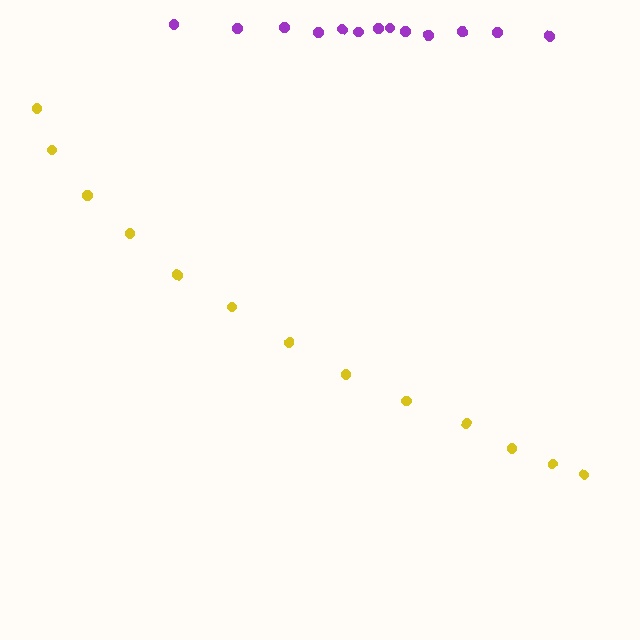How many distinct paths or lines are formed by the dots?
There are 2 distinct paths.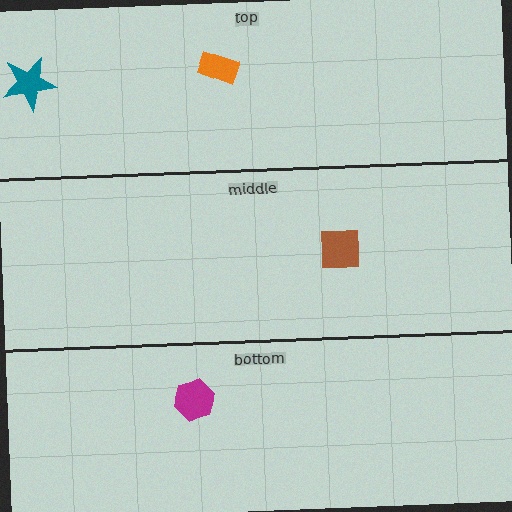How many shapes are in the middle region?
1.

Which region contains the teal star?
The top region.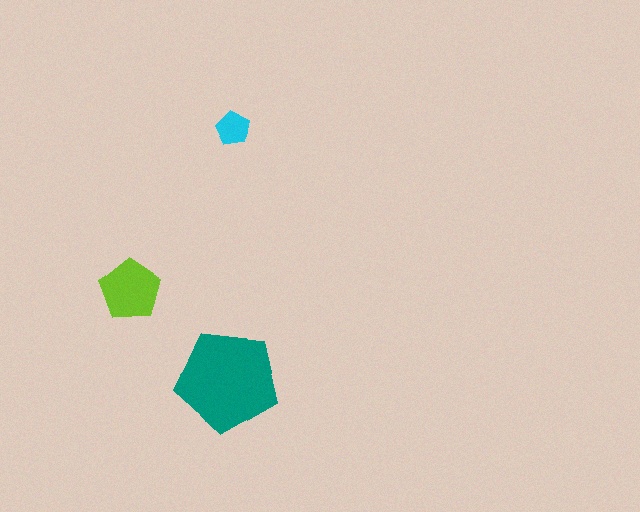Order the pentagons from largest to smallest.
the teal one, the lime one, the cyan one.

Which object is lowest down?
The teal pentagon is bottommost.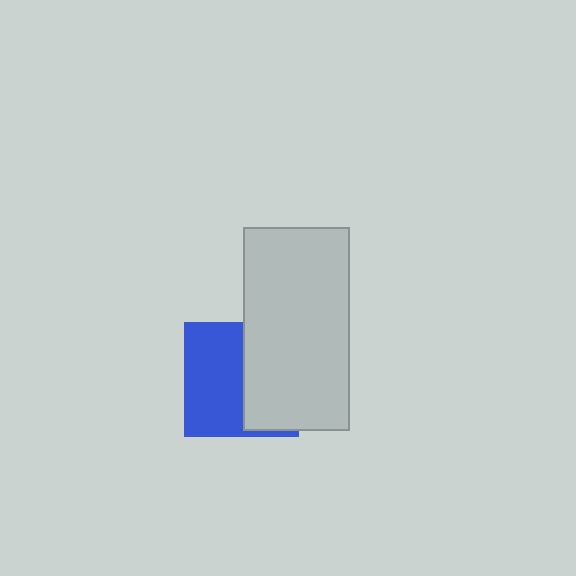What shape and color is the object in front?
The object in front is a light gray rectangle.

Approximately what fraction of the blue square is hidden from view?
Roughly 46% of the blue square is hidden behind the light gray rectangle.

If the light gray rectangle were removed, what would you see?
You would see the complete blue square.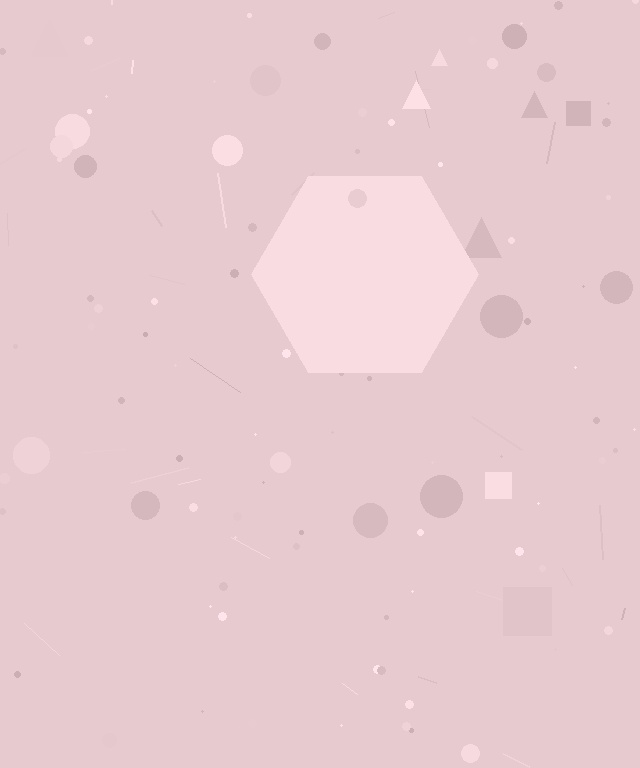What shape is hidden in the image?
A hexagon is hidden in the image.